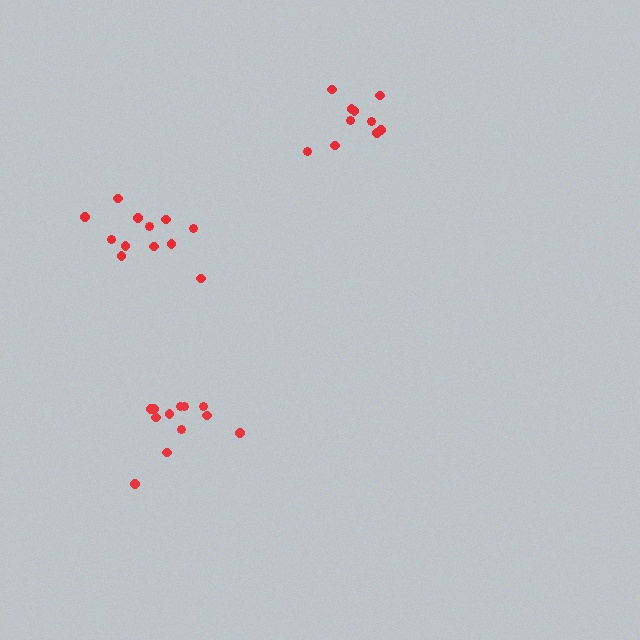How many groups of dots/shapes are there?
There are 3 groups.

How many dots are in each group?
Group 1: 12 dots, Group 2: 10 dots, Group 3: 12 dots (34 total).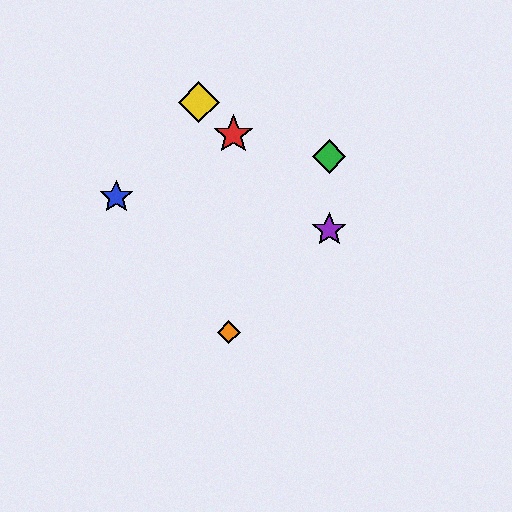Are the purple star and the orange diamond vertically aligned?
No, the purple star is at x≈329 and the orange diamond is at x≈229.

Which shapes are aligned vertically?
The green diamond, the purple star are aligned vertically.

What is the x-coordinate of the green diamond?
The green diamond is at x≈329.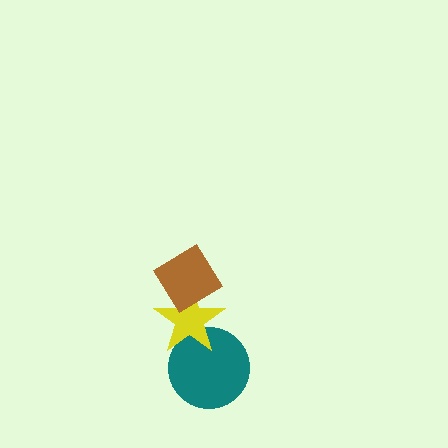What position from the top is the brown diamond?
The brown diamond is 1st from the top.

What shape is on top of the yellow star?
The brown diamond is on top of the yellow star.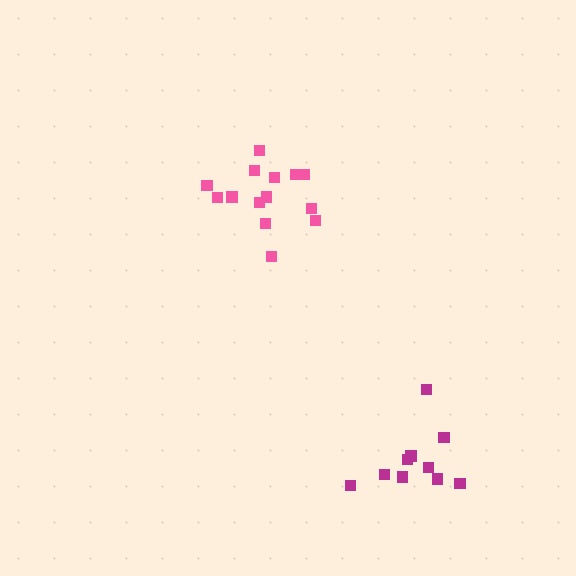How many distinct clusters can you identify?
There are 2 distinct clusters.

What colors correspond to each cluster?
The clusters are colored: pink, magenta.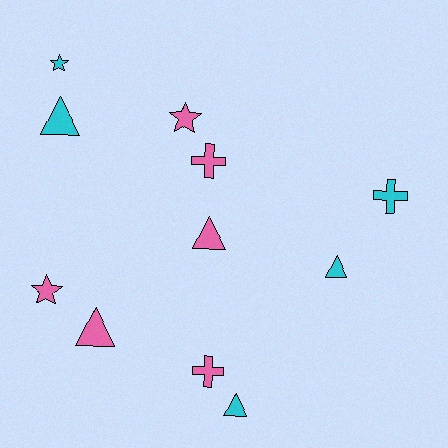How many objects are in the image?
There are 11 objects.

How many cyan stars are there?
There is 1 cyan star.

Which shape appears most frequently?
Triangle, with 5 objects.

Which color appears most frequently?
Pink, with 6 objects.